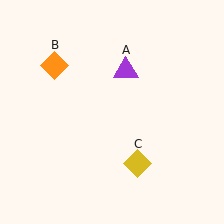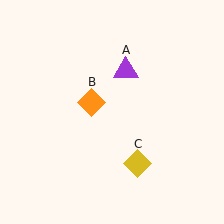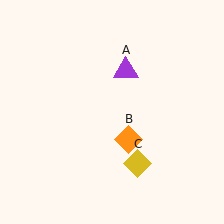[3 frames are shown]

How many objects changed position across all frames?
1 object changed position: orange diamond (object B).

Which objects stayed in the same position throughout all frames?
Purple triangle (object A) and yellow diamond (object C) remained stationary.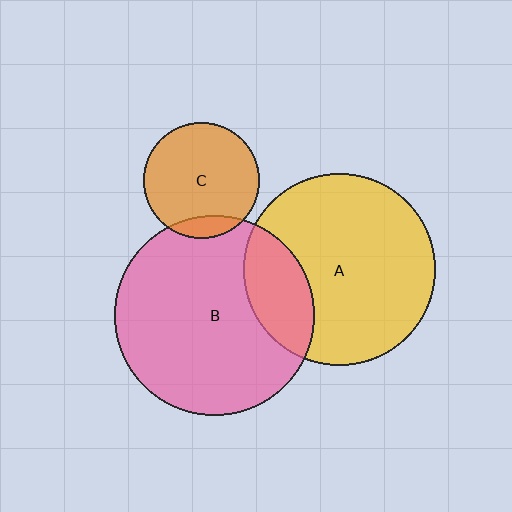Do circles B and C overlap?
Yes.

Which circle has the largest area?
Circle B (pink).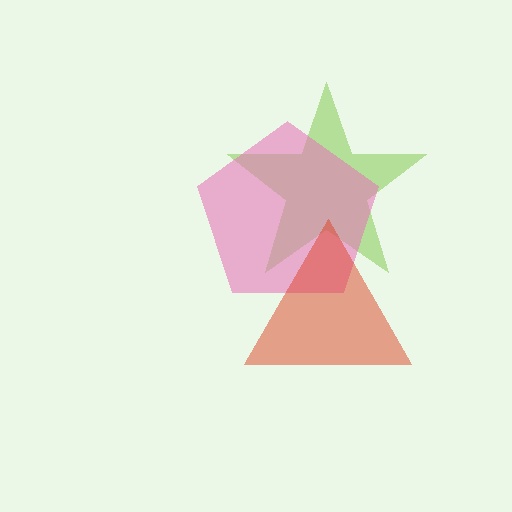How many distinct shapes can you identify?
There are 3 distinct shapes: a lime star, a pink pentagon, a red triangle.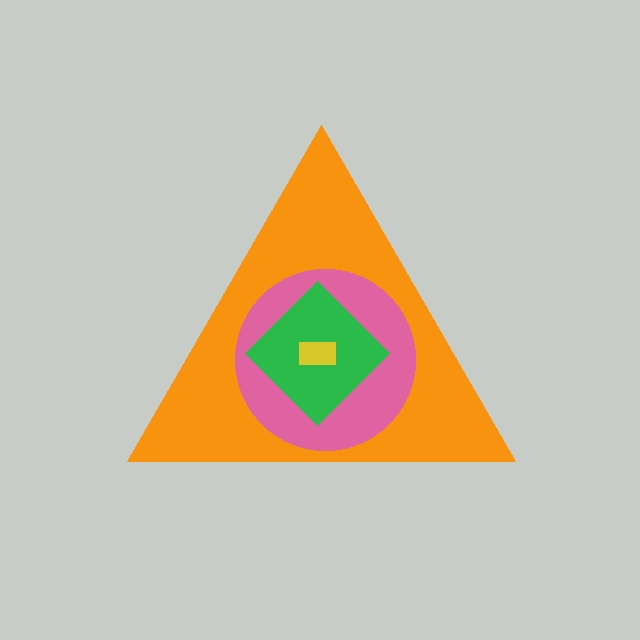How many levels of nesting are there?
4.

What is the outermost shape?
The orange triangle.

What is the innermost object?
The yellow rectangle.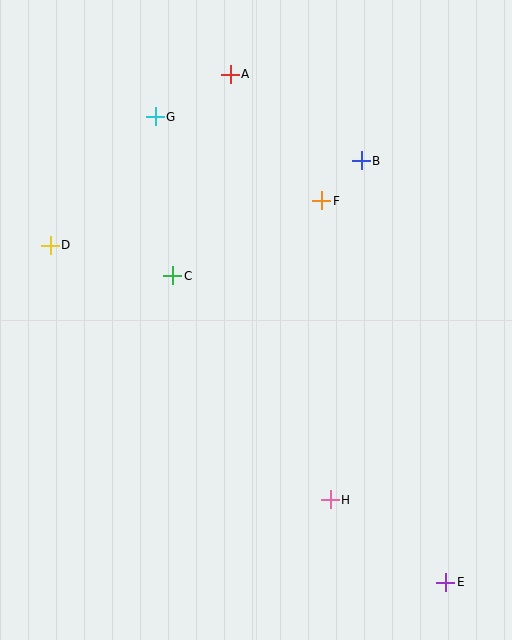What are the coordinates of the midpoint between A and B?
The midpoint between A and B is at (296, 118).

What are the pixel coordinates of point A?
Point A is at (230, 74).